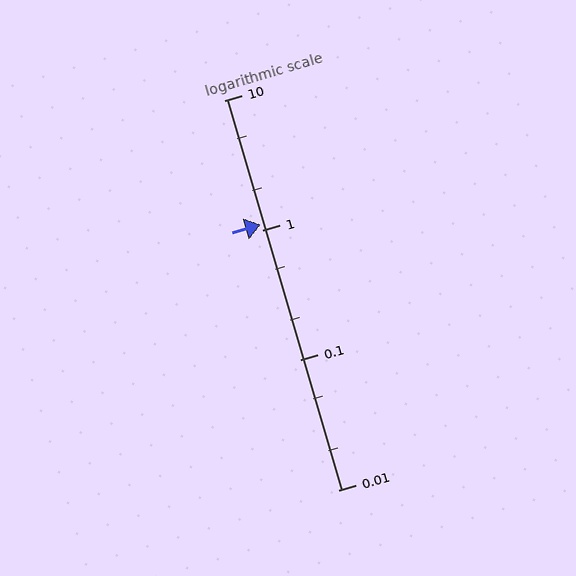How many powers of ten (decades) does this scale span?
The scale spans 3 decades, from 0.01 to 10.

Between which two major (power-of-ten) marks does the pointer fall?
The pointer is between 1 and 10.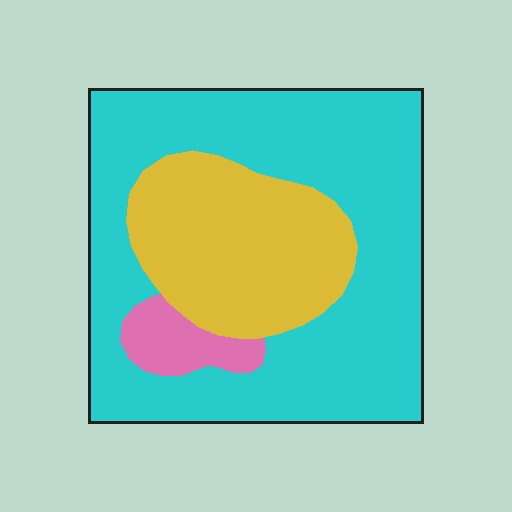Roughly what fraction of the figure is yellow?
Yellow takes up between a sixth and a third of the figure.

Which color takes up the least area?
Pink, at roughly 5%.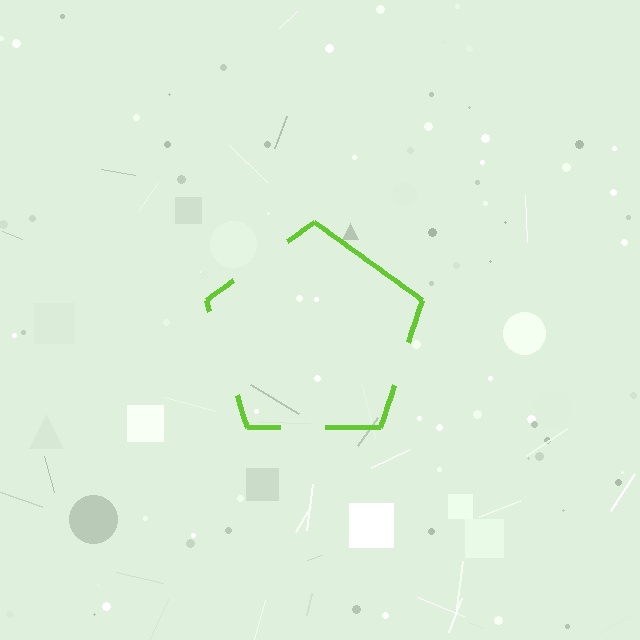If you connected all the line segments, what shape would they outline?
They would outline a pentagon.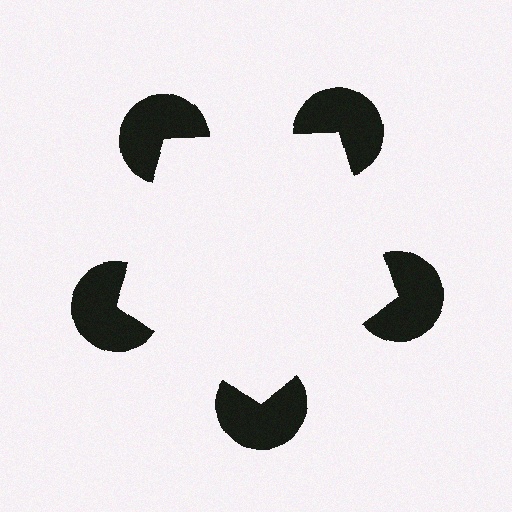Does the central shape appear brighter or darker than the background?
It typically appears slightly brighter than the background, even though no actual brightness change is drawn.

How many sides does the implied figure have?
5 sides.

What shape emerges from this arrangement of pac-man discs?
An illusory pentagon — its edges are inferred from the aligned wedge cuts in the pac-man discs, not physically drawn.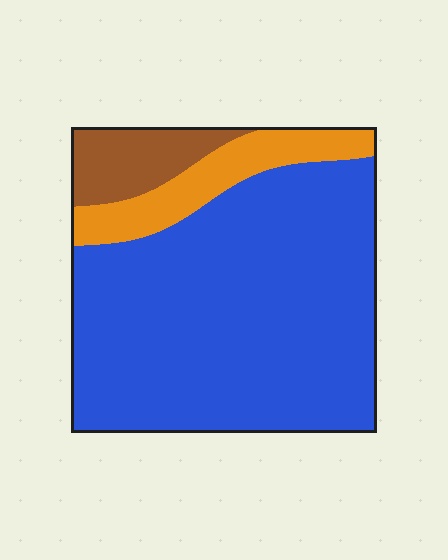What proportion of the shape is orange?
Orange covers 13% of the shape.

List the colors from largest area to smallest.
From largest to smallest: blue, orange, brown.